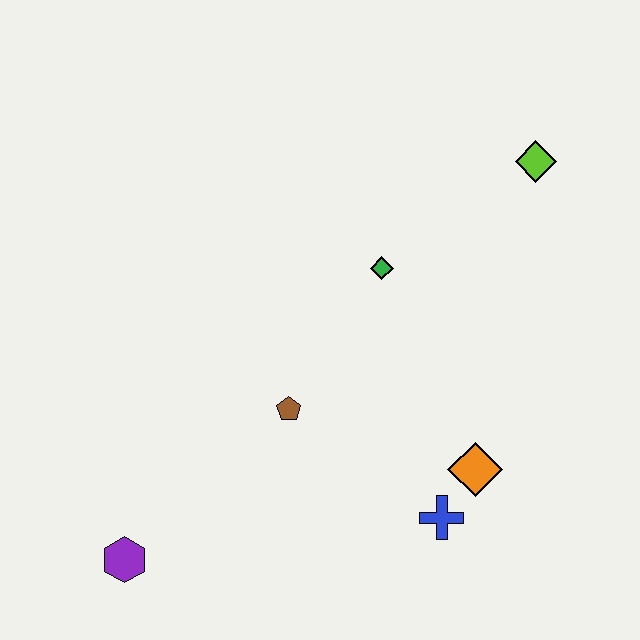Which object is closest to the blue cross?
The orange diamond is closest to the blue cross.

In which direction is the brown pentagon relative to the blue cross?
The brown pentagon is to the left of the blue cross.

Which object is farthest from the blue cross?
The lime diamond is farthest from the blue cross.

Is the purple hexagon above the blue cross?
No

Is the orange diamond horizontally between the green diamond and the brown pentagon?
No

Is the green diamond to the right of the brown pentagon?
Yes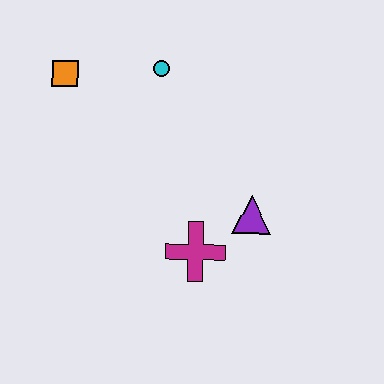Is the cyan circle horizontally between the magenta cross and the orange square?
Yes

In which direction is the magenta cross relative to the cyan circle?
The magenta cross is below the cyan circle.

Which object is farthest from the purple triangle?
The orange square is farthest from the purple triangle.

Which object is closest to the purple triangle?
The magenta cross is closest to the purple triangle.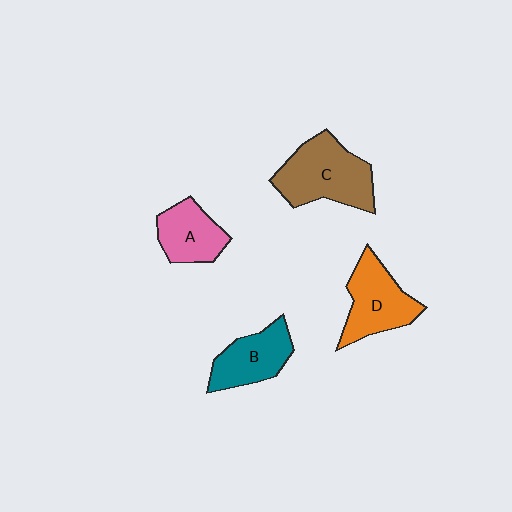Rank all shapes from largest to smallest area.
From largest to smallest: C (brown), D (orange), B (teal), A (pink).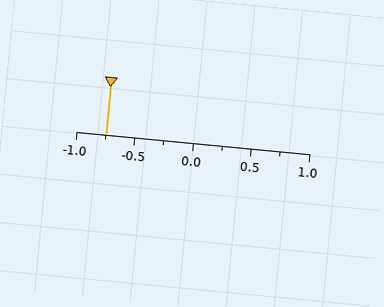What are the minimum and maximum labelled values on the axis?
The axis runs from -1.0 to 1.0.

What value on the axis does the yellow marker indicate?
The marker indicates approximately -0.75.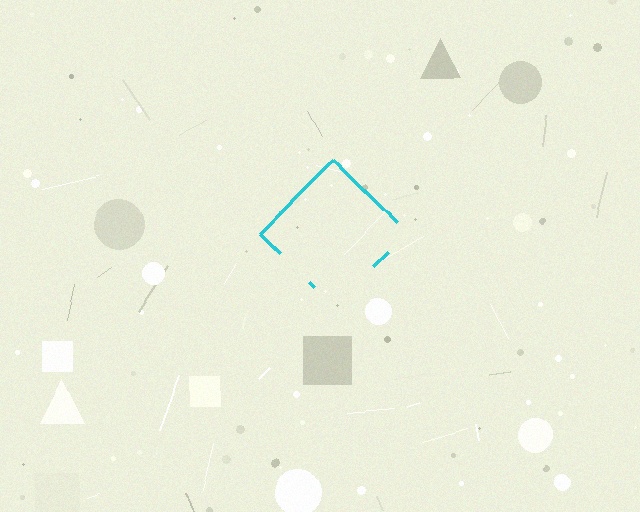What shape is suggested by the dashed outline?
The dashed outline suggests a diamond.